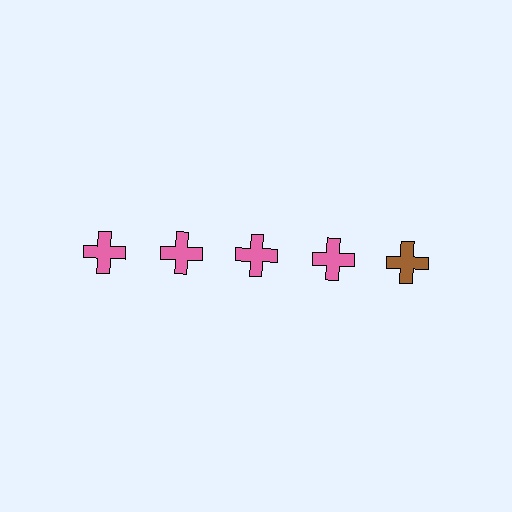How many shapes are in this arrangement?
There are 5 shapes arranged in a grid pattern.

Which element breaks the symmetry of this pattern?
The brown cross in the top row, rightmost column breaks the symmetry. All other shapes are pink crosses.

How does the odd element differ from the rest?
It has a different color: brown instead of pink.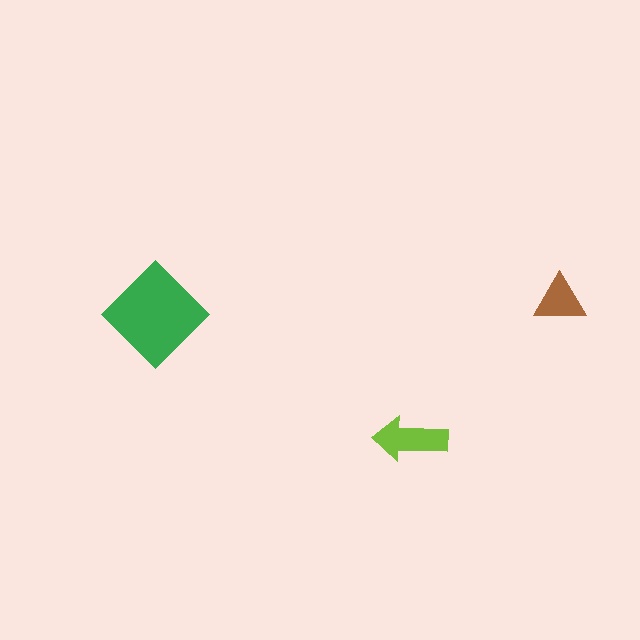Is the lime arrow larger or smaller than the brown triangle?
Larger.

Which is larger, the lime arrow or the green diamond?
The green diamond.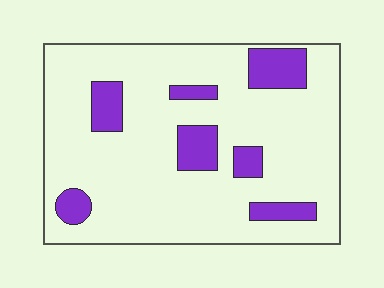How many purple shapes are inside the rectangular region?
7.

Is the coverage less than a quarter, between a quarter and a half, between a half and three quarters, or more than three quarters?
Less than a quarter.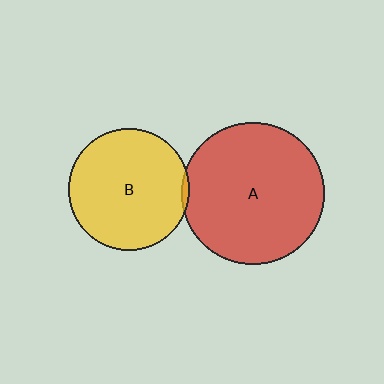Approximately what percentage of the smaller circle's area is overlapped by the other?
Approximately 5%.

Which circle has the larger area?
Circle A (red).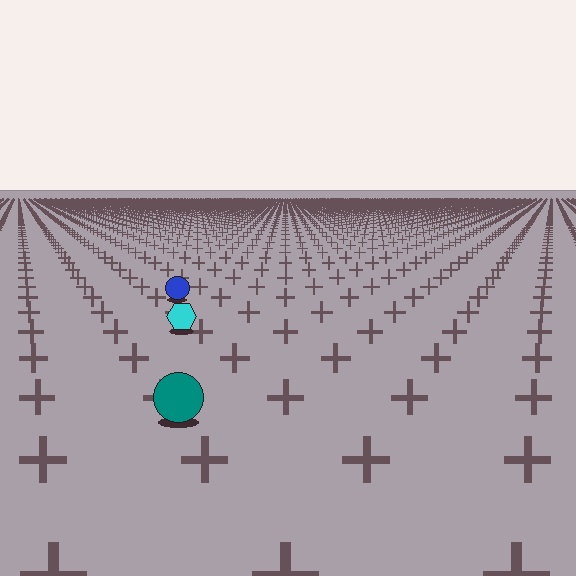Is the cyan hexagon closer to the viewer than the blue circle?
Yes. The cyan hexagon is closer — you can tell from the texture gradient: the ground texture is coarser near it.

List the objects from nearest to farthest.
From nearest to farthest: the teal circle, the cyan hexagon, the blue circle.